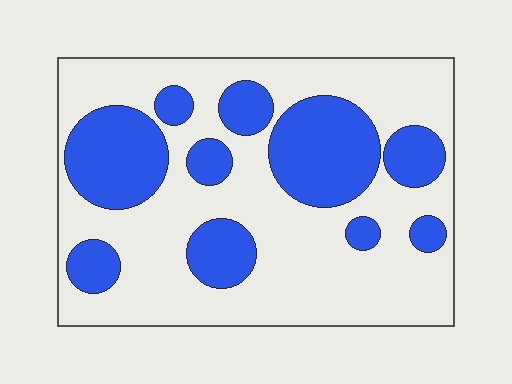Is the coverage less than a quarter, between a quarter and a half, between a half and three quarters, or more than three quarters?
Between a quarter and a half.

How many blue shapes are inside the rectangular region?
10.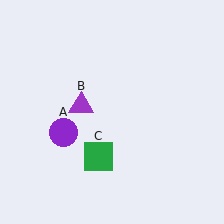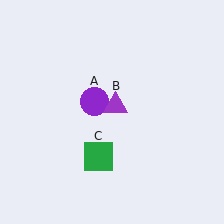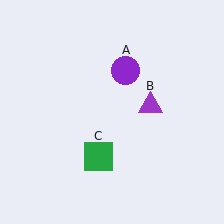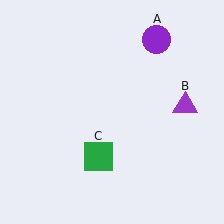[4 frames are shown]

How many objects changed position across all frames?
2 objects changed position: purple circle (object A), purple triangle (object B).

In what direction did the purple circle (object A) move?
The purple circle (object A) moved up and to the right.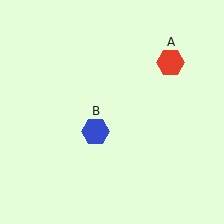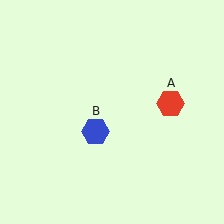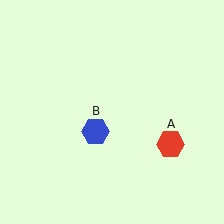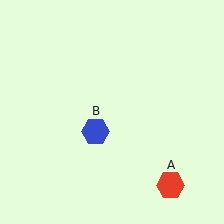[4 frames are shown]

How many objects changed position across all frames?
1 object changed position: red hexagon (object A).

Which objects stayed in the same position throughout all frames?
Blue hexagon (object B) remained stationary.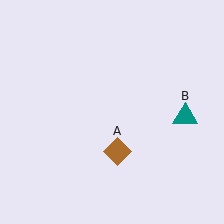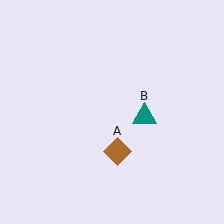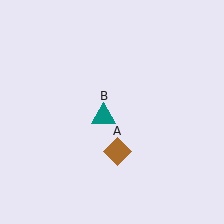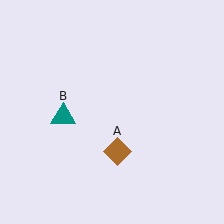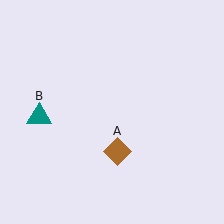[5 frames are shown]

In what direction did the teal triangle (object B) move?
The teal triangle (object B) moved left.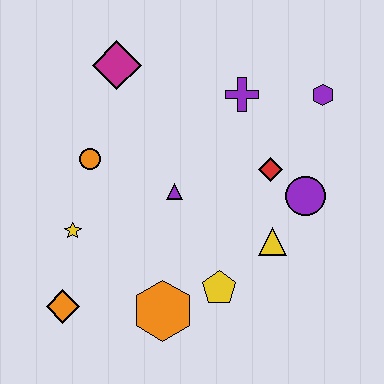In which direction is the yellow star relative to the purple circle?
The yellow star is to the left of the purple circle.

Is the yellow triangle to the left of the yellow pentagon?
No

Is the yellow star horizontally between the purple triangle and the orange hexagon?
No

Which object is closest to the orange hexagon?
The yellow pentagon is closest to the orange hexagon.